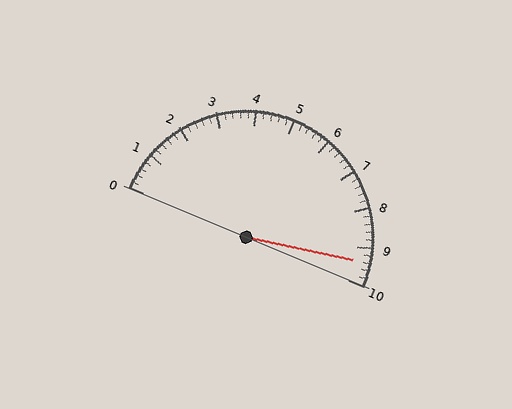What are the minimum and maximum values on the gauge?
The gauge ranges from 0 to 10.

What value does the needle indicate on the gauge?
The needle indicates approximately 9.4.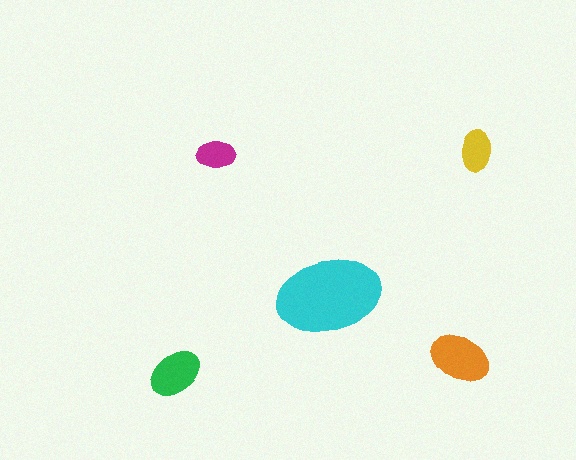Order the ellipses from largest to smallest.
the cyan one, the orange one, the green one, the yellow one, the magenta one.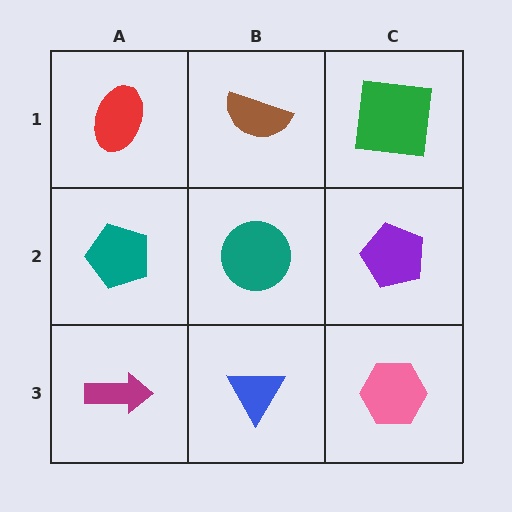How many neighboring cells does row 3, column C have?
2.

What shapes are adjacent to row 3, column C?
A purple pentagon (row 2, column C), a blue triangle (row 3, column B).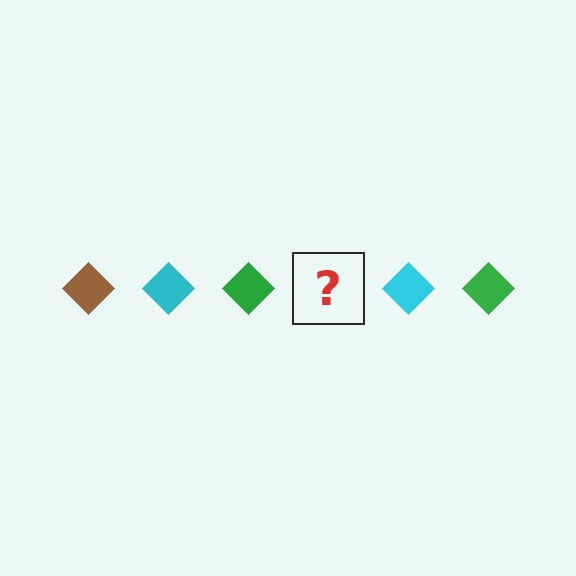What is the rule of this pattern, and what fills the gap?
The rule is that the pattern cycles through brown, cyan, green diamonds. The gap should be filled with a brown diamond.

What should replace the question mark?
The question mark should be replaced with a brown diamond.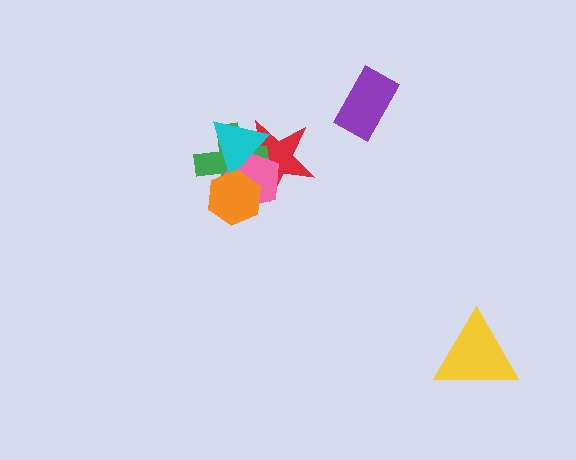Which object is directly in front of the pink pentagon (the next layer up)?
The cyan triangle is directly in front of the pink pentagon.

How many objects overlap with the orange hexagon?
4 objects overlap with the orange hexagon.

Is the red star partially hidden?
Yes, it is partially covered by another shape.